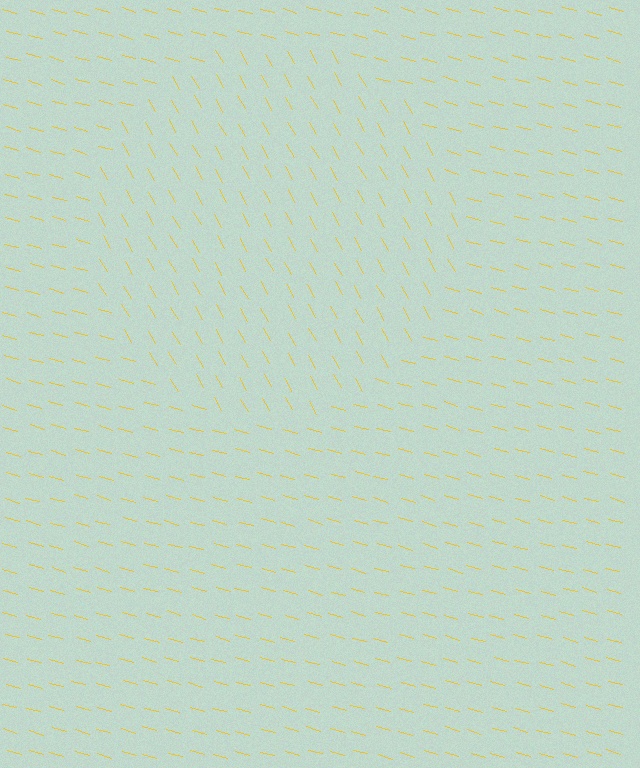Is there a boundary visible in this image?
Yes, there is a texture boundary formed by a change in line orientation.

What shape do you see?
I see a circle.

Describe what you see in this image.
The image is filled with small yellow line segments. A circle region in the image has lines oriented differently from the surrounding lines, creating a visible texture boundary.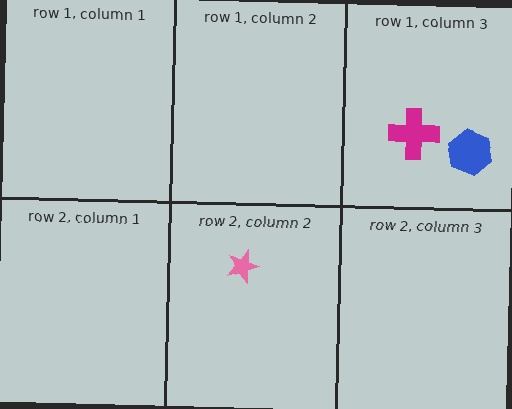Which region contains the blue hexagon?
The row 1, column 3 region.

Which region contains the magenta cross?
The row 1, column 3 region.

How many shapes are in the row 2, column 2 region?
1.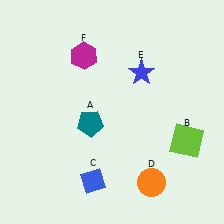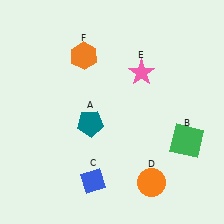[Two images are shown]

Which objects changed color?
B changed from lime to green. E changed from blue to pink. F changed from magenta to orange.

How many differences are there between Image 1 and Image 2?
There are 3 differences between the two images.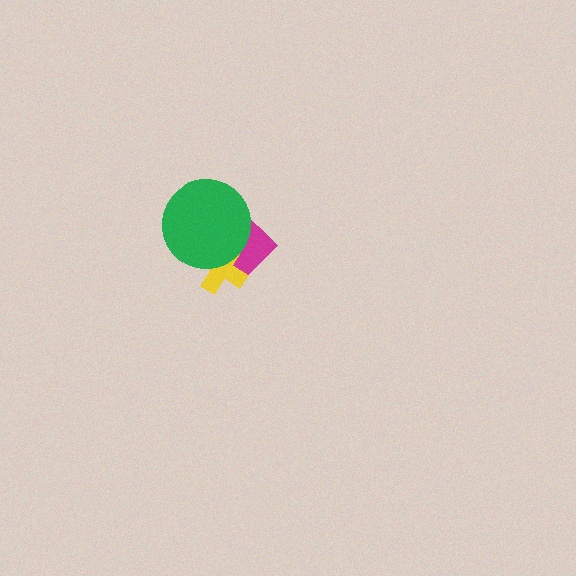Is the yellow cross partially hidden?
Yes, it is partially covered by another shape.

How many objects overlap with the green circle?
2 objects overlap with the green circle.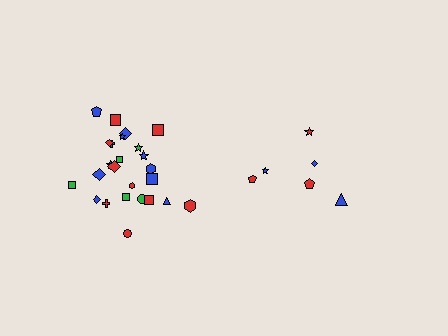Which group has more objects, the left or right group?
The left group.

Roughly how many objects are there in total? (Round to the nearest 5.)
Roughly 30 objects in total.